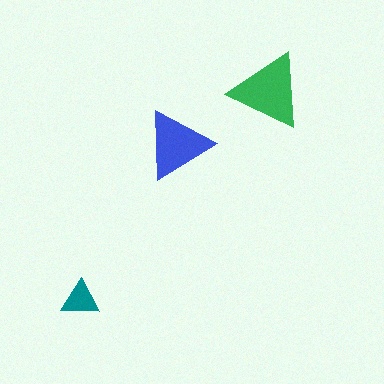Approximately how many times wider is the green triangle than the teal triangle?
About 2 times wider.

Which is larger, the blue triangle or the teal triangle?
The blue one.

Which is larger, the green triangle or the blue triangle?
The green one.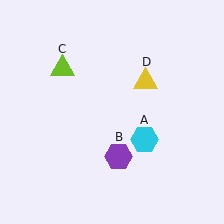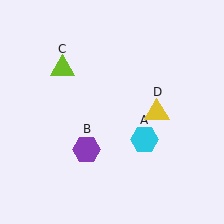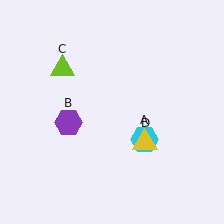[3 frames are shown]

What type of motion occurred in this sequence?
The purple hexagon (object B), yellow triangle (object D) rotated clockwise around the center of the scene.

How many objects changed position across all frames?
2 objects changed position: purple hexagon (object B), yellow triangle (object D).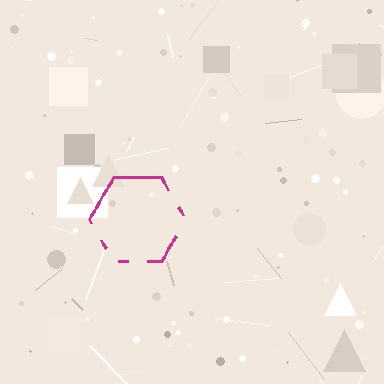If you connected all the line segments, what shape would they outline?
They would outline a hexagon.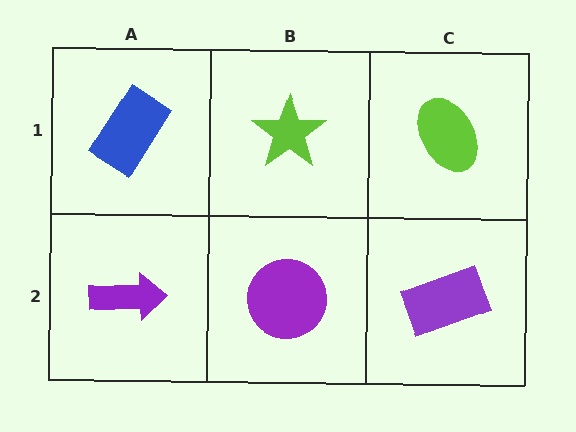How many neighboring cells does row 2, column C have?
2.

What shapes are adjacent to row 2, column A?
A blue rectangle (row 1, column A), a purple circle (row 2, column B).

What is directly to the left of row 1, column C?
A lime star.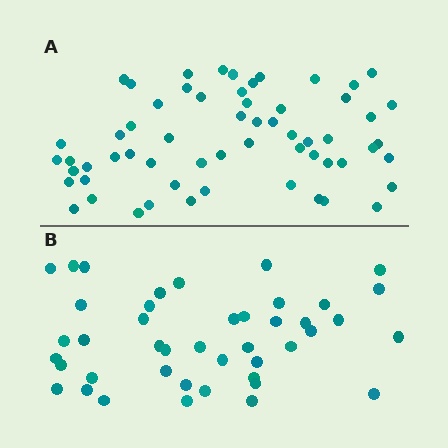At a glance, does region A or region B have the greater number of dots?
Region A (the top region) has more dots.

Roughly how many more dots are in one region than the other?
Region A has approximately 15 more dots than region B.